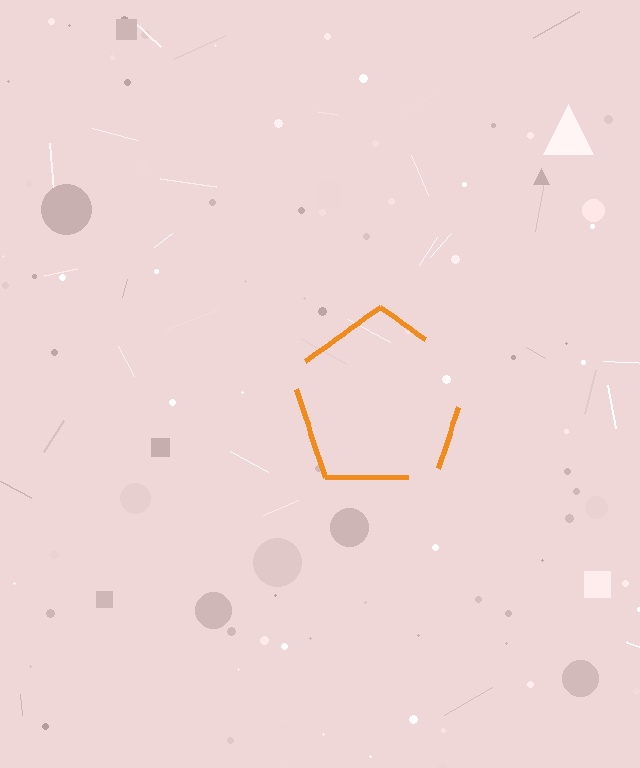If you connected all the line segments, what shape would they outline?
They would outline a pentagon.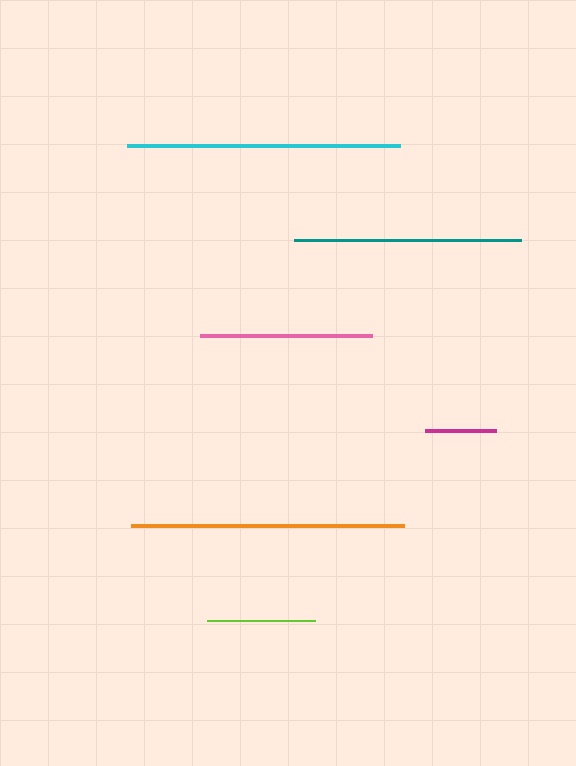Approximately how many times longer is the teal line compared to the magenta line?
The teal line is approximately 3.2 times the length of the magenta line.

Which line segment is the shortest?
The magenta line is the shortest at approximately 71 pixels.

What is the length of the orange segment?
The orange segment is approximately 273 pixels long.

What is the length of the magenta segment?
The magenta segment is approximately 71 pixels long.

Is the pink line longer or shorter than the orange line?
The orange line is longer than the pink line.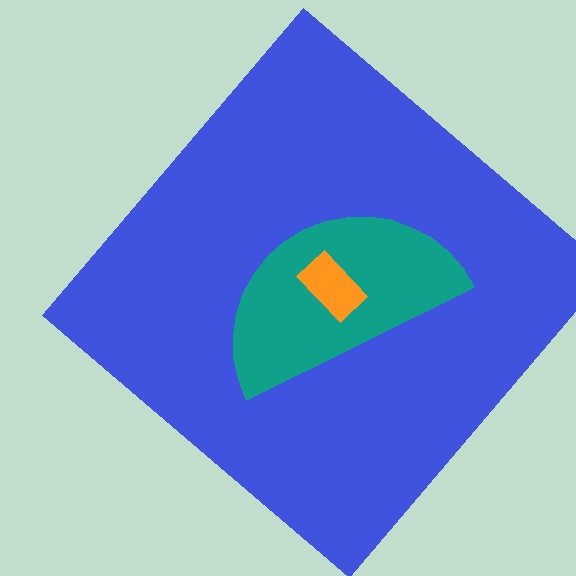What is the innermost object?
The orange rectangle.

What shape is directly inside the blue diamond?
The teal semicircle.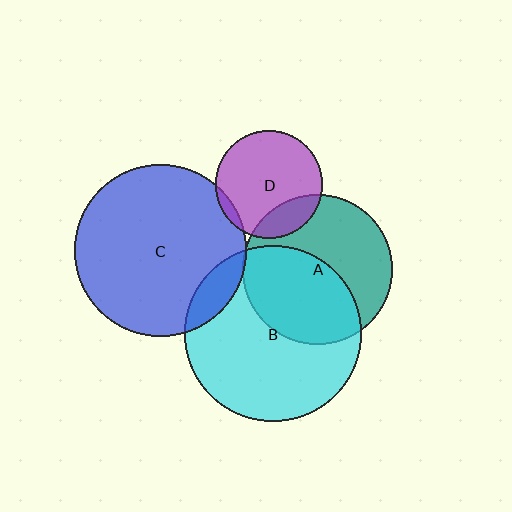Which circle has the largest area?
Circle B (cyan).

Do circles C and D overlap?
Yes.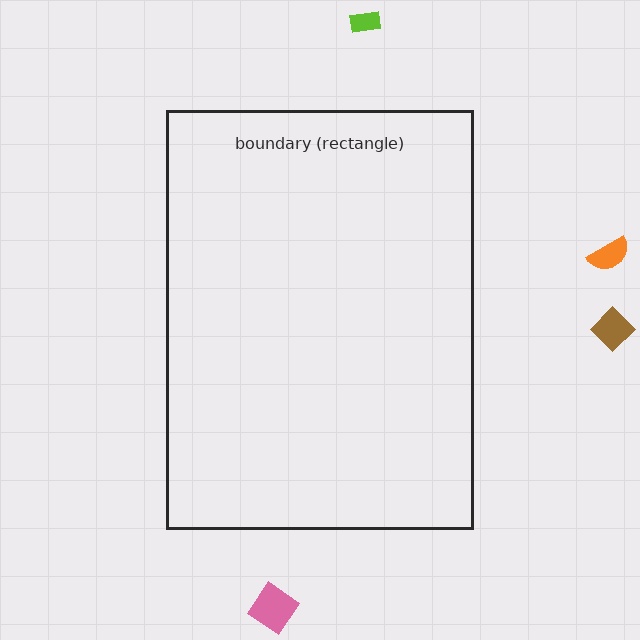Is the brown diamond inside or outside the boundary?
Outside.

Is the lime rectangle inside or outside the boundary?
Outside.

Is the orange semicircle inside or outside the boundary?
Outside.